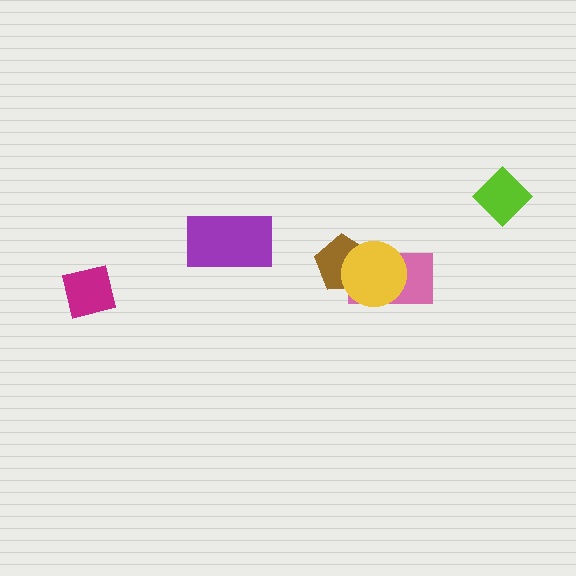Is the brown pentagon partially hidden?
Yes, it is partially covered by another shape.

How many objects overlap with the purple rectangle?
0 objects overlap with the purple rectangle.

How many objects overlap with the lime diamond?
0 objects overlap with the lime diamond.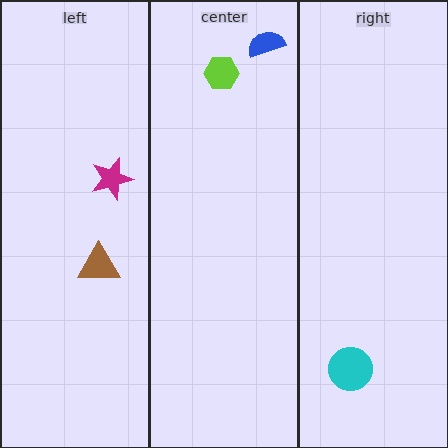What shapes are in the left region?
The magenta star, the brown triangle.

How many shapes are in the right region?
1.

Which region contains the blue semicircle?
The center region.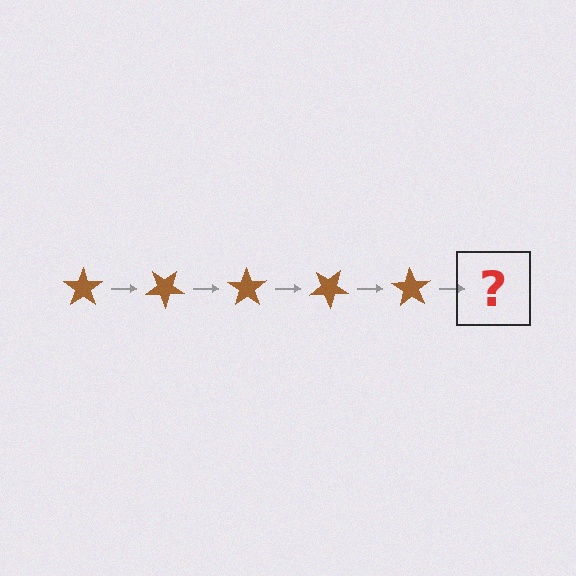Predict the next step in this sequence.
The next step is a brown star rotated 175 degrees.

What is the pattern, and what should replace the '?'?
The pattern is that the star rotates 35 degrees each step. The '?' should be a brown star rotated 175 degrees.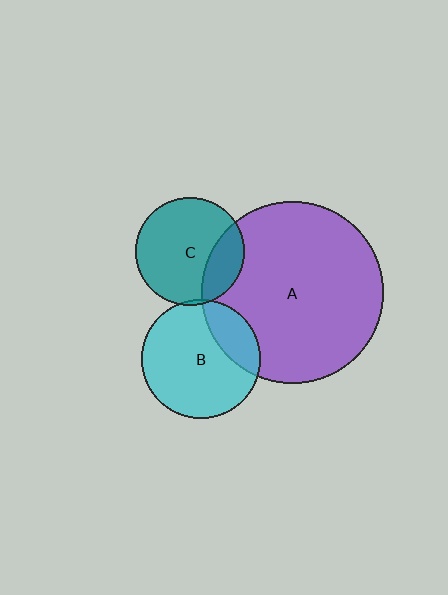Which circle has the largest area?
Circle A (purple).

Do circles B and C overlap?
Yes.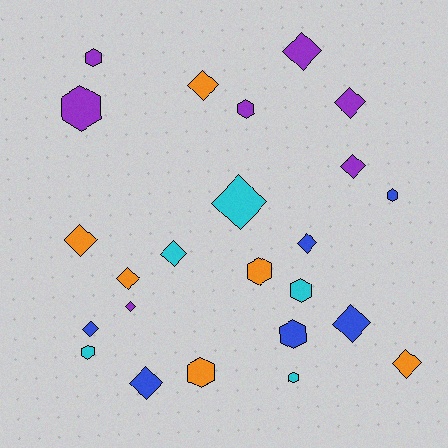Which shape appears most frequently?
Diamond, with 14 objects.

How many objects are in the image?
There are 24 objects.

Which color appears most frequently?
Purple, with 7 objects.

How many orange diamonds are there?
There are 4 orange diamonds.